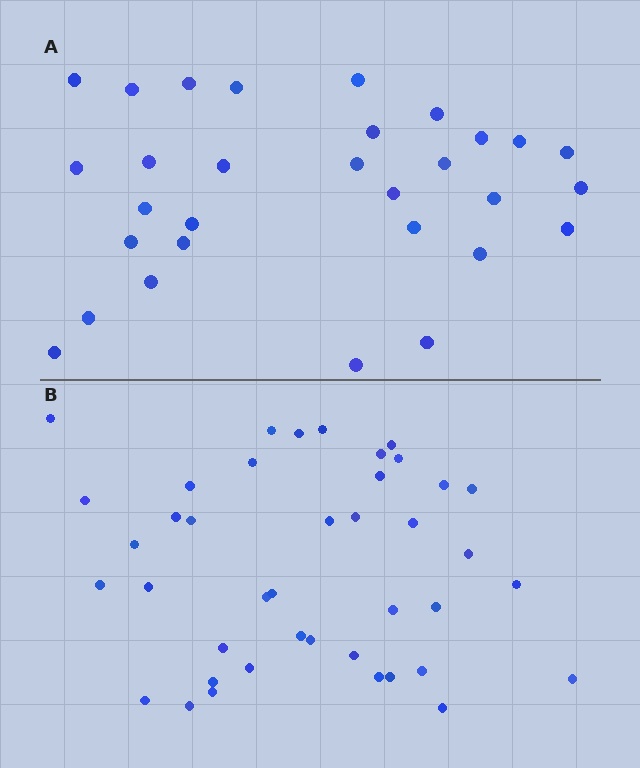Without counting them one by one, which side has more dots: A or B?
Region B (the bottom region) has more dots.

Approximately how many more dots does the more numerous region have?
Region B has roughly 12 or so more dots than region A.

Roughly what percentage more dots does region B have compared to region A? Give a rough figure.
About 35% more.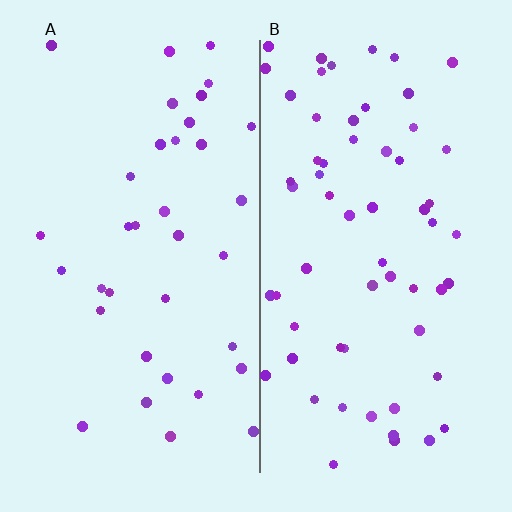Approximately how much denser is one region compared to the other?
Approximately 1.7× — region B over region A.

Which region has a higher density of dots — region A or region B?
B (the right).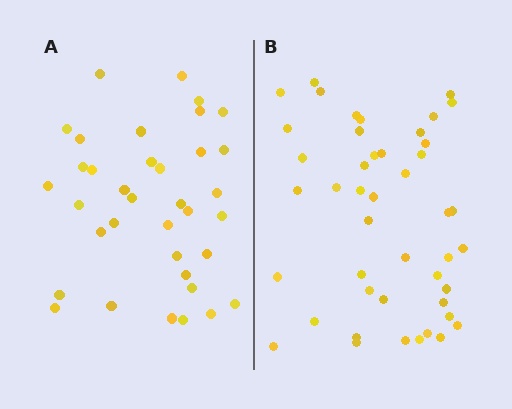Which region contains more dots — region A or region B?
Region B (the right region) has more dots.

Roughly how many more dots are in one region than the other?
Region B has roughly 8 or so more dots than region A.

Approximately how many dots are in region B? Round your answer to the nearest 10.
About 40 dots. (The exact count is 45, which rounds to 40.)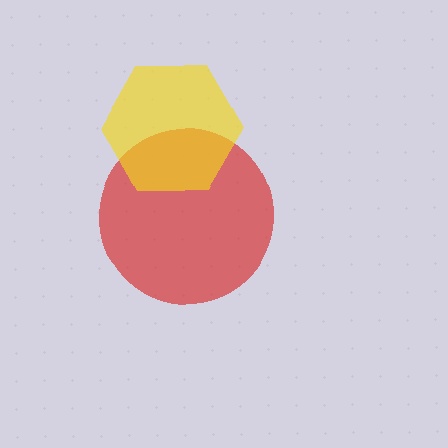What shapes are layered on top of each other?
The layered shapes are: a red circle, a yellow hexagon.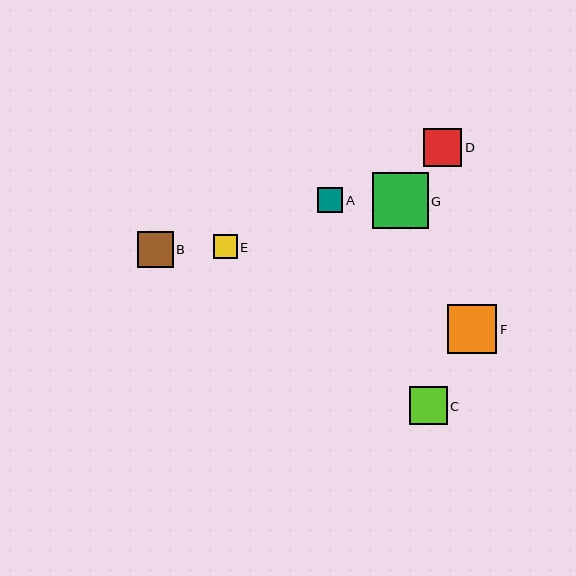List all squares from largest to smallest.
From largest to smallest: G, F, D, C, B, A, E.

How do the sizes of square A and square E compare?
Square A and square E are approximately the same size.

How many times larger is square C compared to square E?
Square C is approximately 1.6 times the size of square E.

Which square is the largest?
Square G is the largest with a size of approximately 56 pixels.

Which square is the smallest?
Square E is the smallest with a size of approximately 24 pixels.